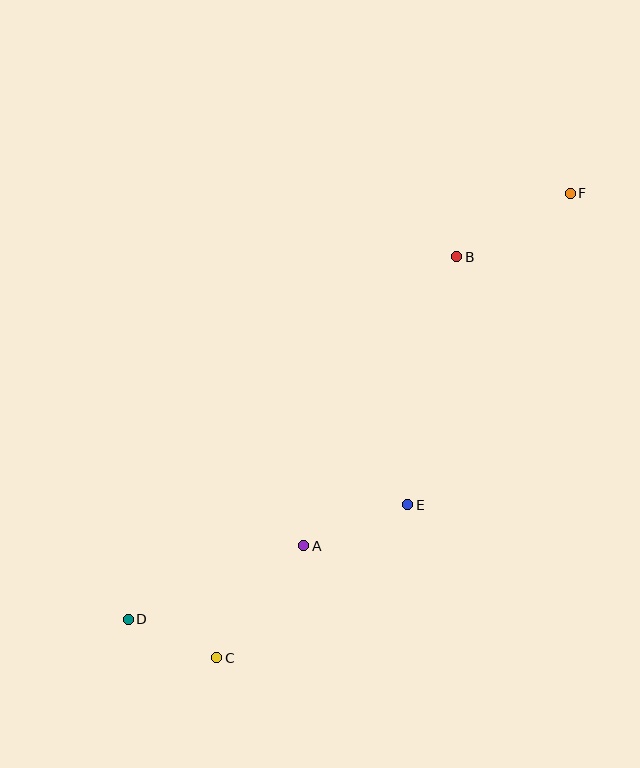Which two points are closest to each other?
Points C and D are closest to each other.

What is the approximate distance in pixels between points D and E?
The distance between D and E is approximately 302 pixels.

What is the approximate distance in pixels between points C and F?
The distance between C and F is approximately 584 pixels.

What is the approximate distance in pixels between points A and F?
The distance between A and F is approximately 442 pixels.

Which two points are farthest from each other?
Points D and F are farthest from each other.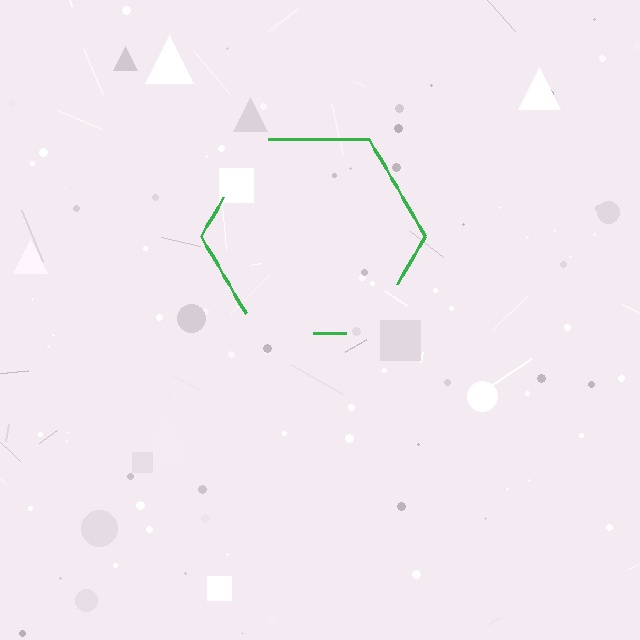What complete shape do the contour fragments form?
The contour fragments form a hexagon.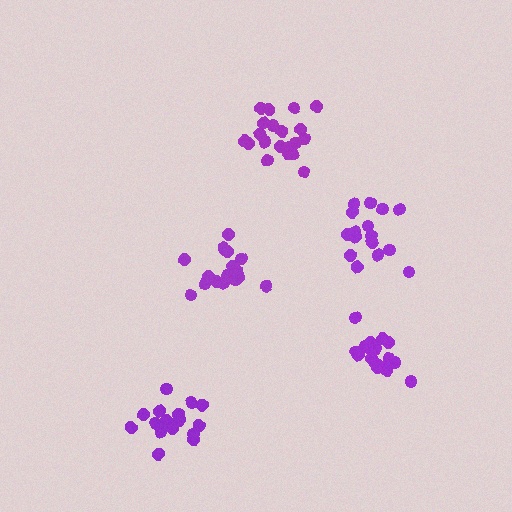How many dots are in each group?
Group 1: 17 dots, Group 2: 20 dots, Group 3: 16 dots, Group 4: 17 dots, Group 5: 18 dots (88 total).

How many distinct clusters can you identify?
There are 5 distinct clusters.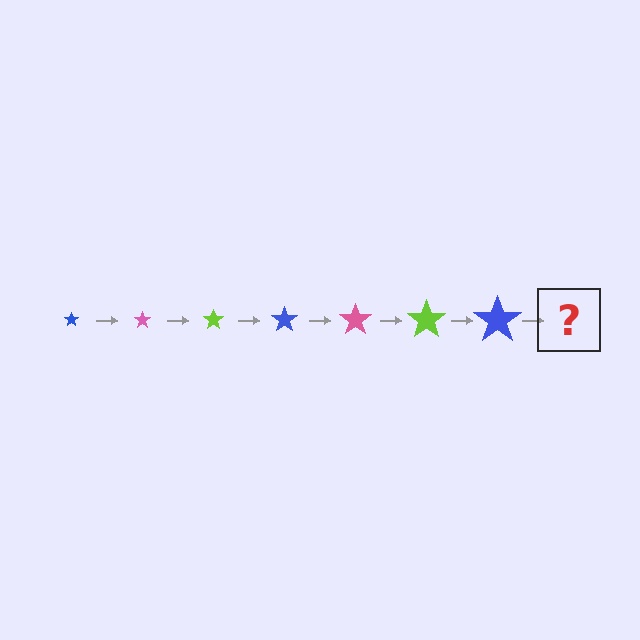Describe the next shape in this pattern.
It should be a pink star, larger than the previous one.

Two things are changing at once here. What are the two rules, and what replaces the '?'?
The two rules are that the star grows larger each step and the color cycles through blue, pink, and lime. The '?' should be a pink star, larger than the previous one.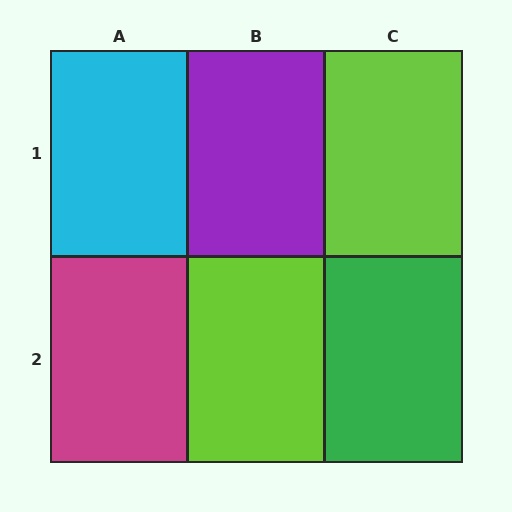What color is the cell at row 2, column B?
Lime.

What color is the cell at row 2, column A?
Magenta.